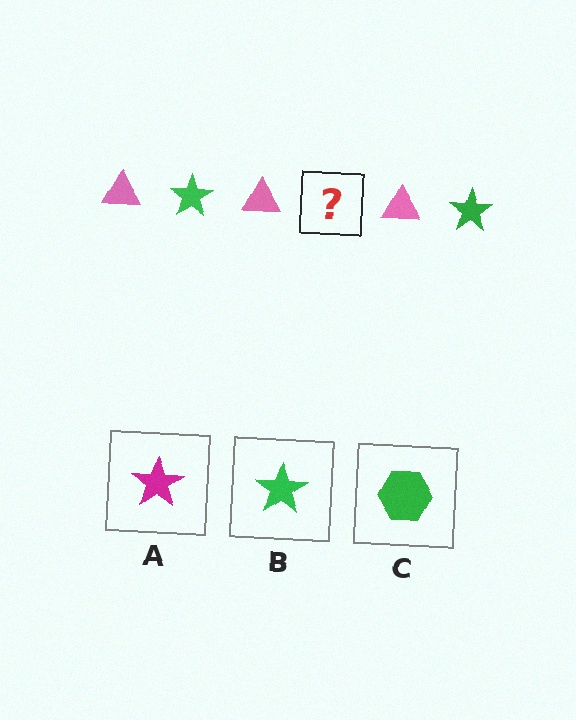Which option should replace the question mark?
Option B.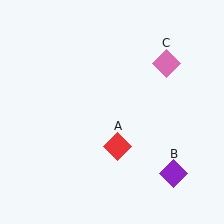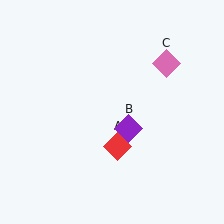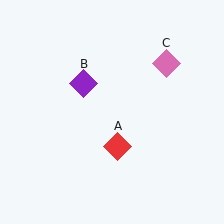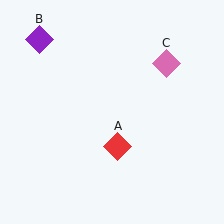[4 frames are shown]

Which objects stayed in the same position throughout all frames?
Red diamond (object A) and pink diamond (object C) remained stationary.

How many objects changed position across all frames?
1 object changed position: purple diamond (object B).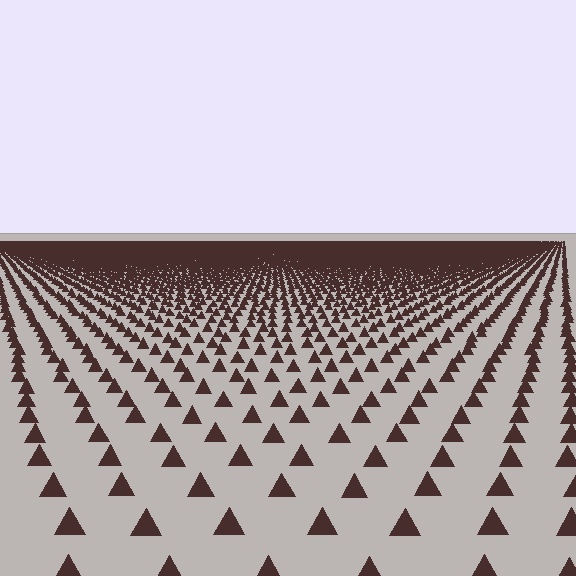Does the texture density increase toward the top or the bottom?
Density increases toward the top.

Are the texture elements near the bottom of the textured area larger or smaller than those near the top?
Larger. Near the bottom, elements are closer to the viewer and appear at a bigger on-screen size.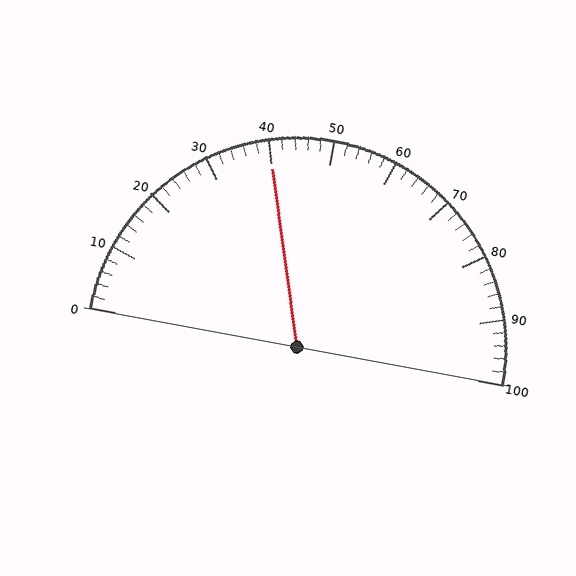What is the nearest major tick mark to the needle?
The nearest major tick mark is 40.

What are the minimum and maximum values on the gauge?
The gauge ranges from 0 to 100.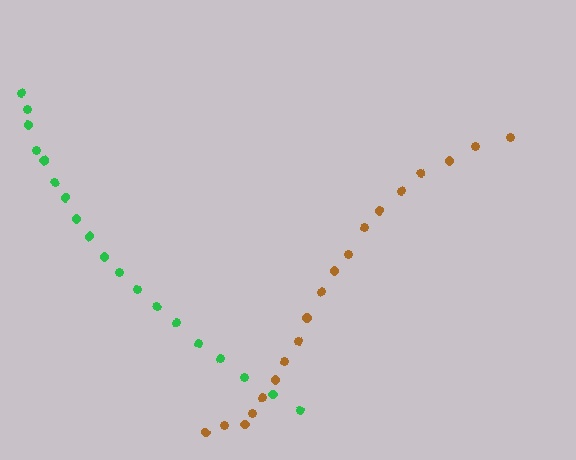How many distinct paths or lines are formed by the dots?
There are 2 distinct paths.